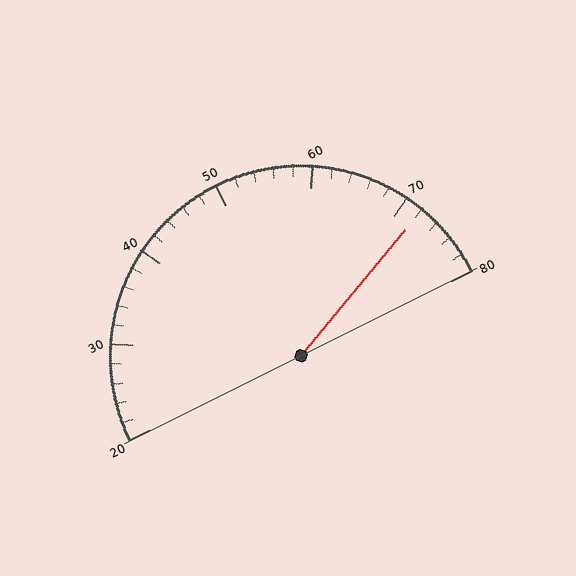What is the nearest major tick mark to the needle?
The nearest major tick mark is 70.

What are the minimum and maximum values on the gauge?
The gauge ranges from 20 to 80.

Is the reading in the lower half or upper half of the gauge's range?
The reading is in the upper half of the range (20 to 80).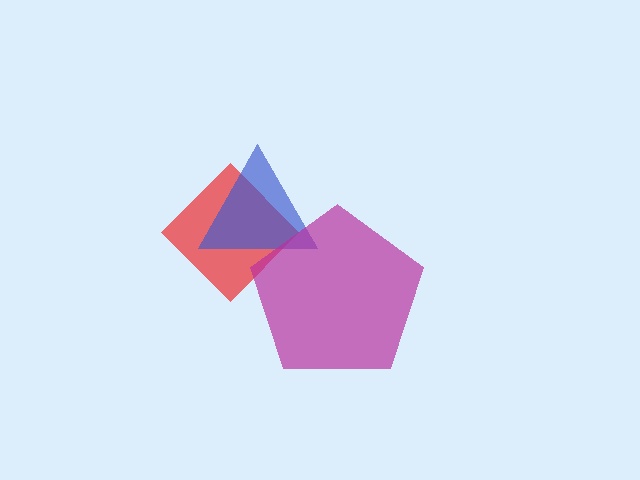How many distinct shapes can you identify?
There are 3 distinct shapes: a red diamond, a blue triangle, a magenta pentagon.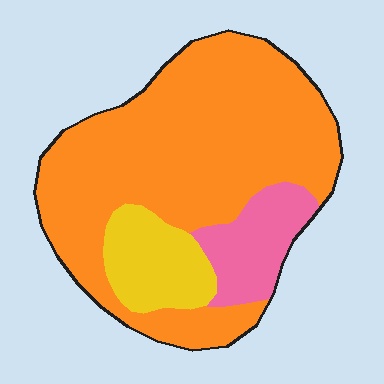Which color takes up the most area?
Orange, at roughly 75%.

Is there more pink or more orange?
Orange.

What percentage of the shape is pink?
Pink covers 13% of the shape.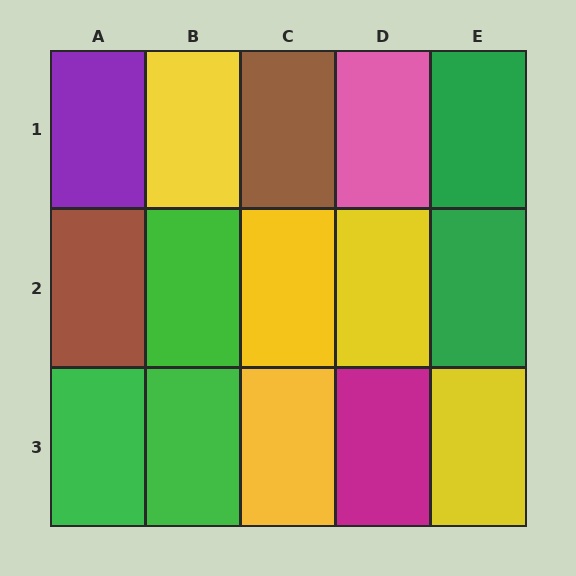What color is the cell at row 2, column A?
Brown.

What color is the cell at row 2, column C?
Yellow.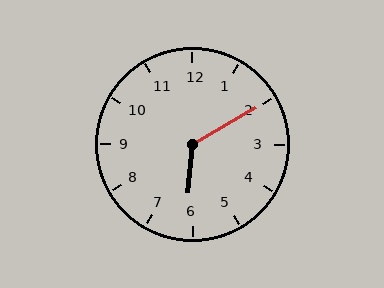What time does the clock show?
6:10.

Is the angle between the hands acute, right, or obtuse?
It is obtuse.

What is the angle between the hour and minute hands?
Approximately 125 degrees.